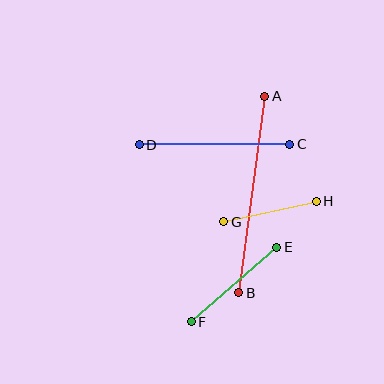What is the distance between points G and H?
The distance is approximately 95 pixels.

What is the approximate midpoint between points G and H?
The midpoint is at approximately (270, 211) pixels.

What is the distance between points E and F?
The distance is approximately 113 pixels.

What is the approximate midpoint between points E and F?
The midpoint is at approximately (234, 284) pixels.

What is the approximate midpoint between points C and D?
The midpoint is at approximately (214, 145) pixels.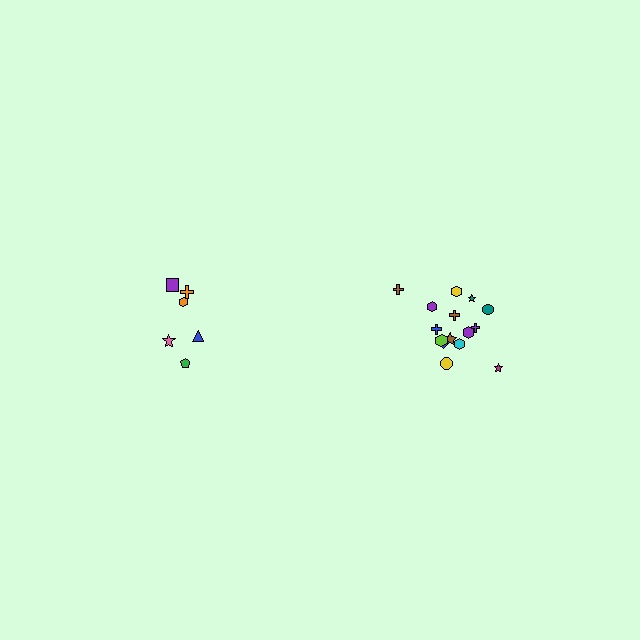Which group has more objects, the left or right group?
The right group.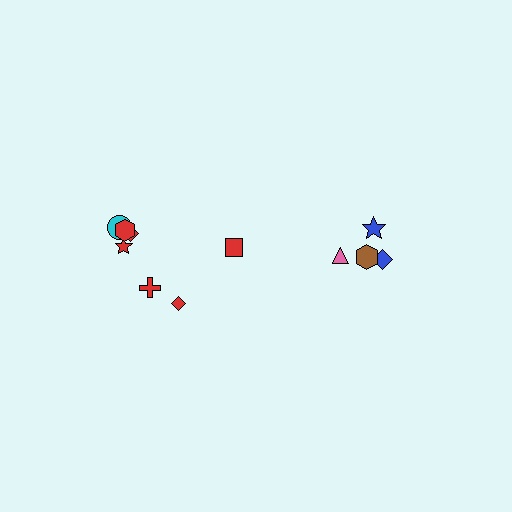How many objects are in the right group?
There are 4 objects.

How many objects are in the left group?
There are 7 objects.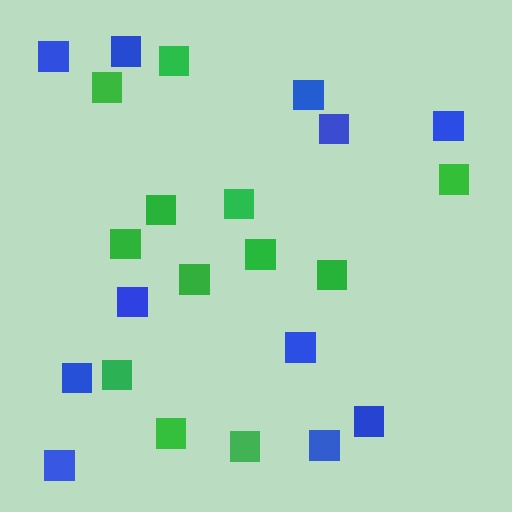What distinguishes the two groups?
There are 2 groups: one group of blue squares (11) and one group of green squares (12).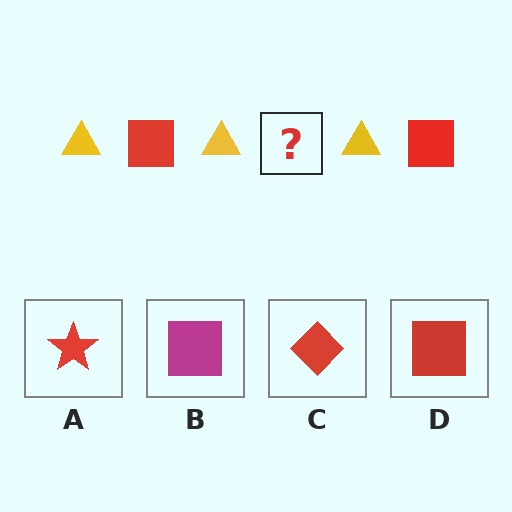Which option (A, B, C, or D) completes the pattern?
D.